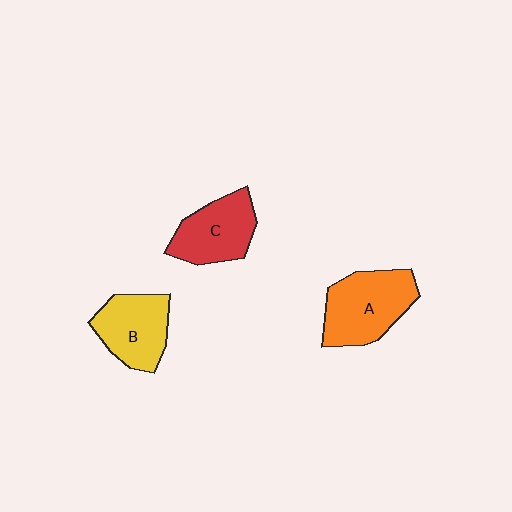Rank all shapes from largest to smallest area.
From largest to smallest: A (orange), B (yellow), C (red).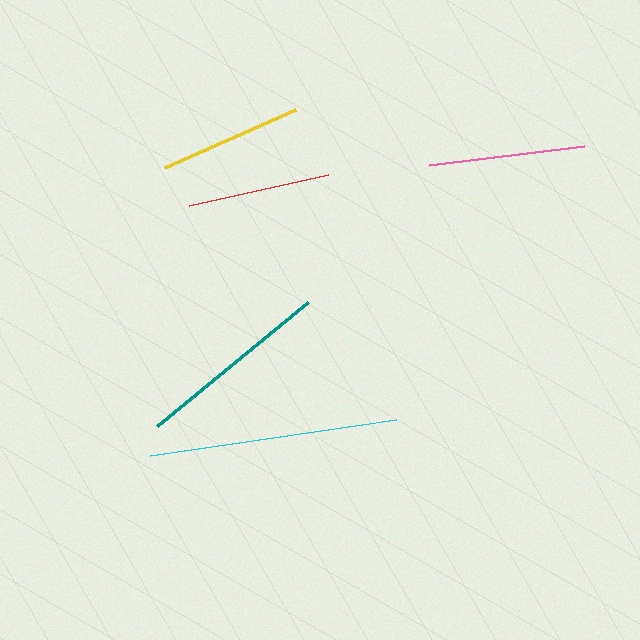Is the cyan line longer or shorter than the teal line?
The cyan line is longer than the teal line.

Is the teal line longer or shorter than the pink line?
The teal line is longer than the pink line.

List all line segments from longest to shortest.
From longest to shortest: cyan, teal, pink, yellow, red.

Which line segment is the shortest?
The red line is the shortest at approximately 142 pixels.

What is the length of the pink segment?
The pink segment is approximately 156 pixels long.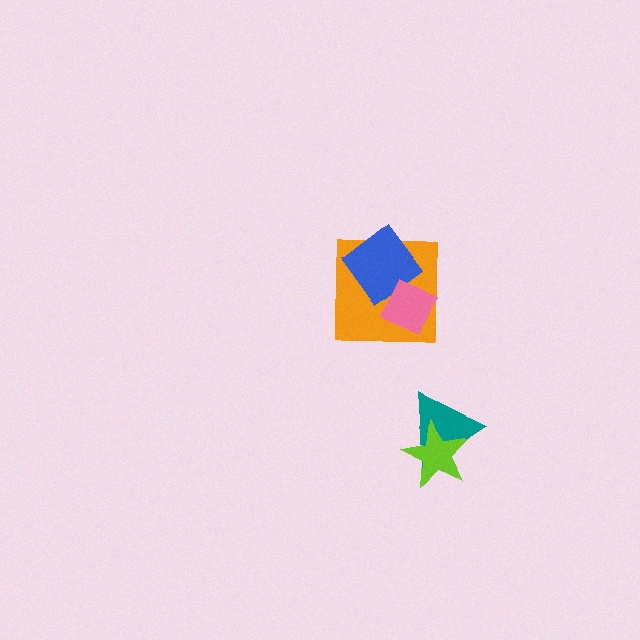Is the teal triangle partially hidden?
Yes, it is partially covered by another shape.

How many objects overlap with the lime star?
1 object overlaps with the lime star.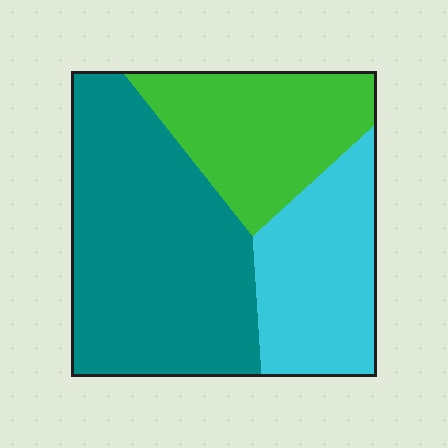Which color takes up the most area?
Teal, at roughly 50%.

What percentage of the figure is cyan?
Cyan covers 26% of the figure.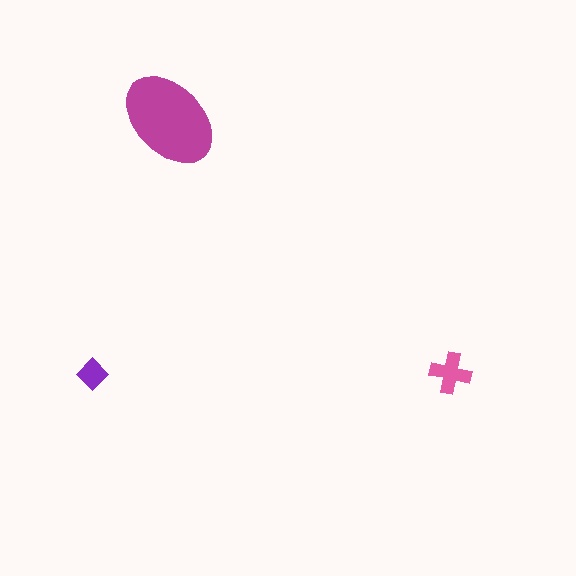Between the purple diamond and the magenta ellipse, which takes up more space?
The magenta ellipse.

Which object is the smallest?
The purple diamond.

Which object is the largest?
The magenta ellipse.